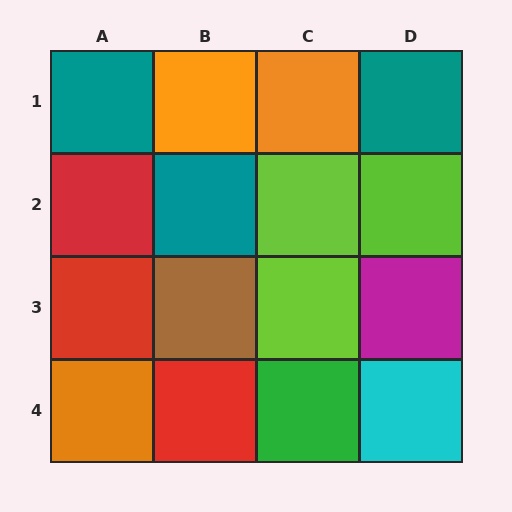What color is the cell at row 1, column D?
Teal.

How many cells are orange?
3 cells are orange.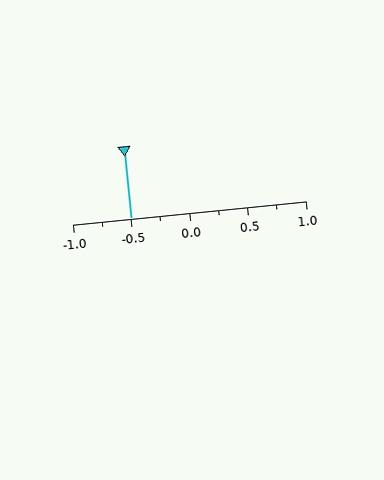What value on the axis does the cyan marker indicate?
The marker indicates approximately -0.5.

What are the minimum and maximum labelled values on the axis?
The axis runs from -1.0 to 1.0.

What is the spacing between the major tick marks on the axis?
The major ticks are spaced 0.5 apart.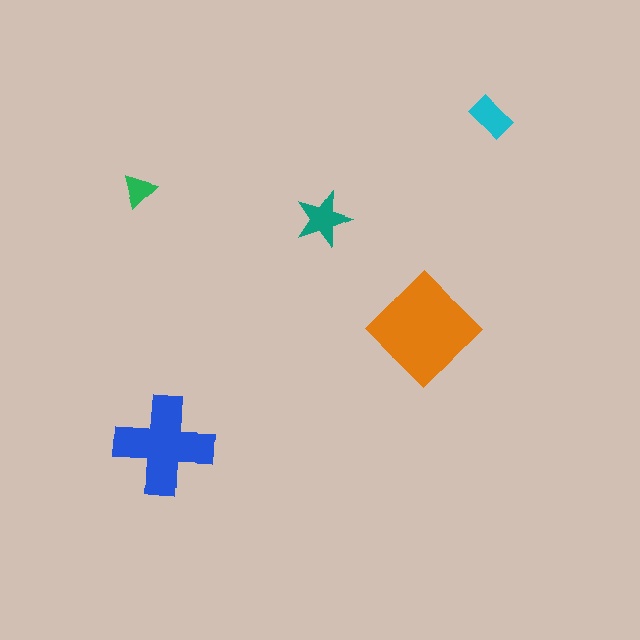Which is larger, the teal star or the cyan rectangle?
The teal star.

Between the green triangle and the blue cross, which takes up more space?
The blue cross.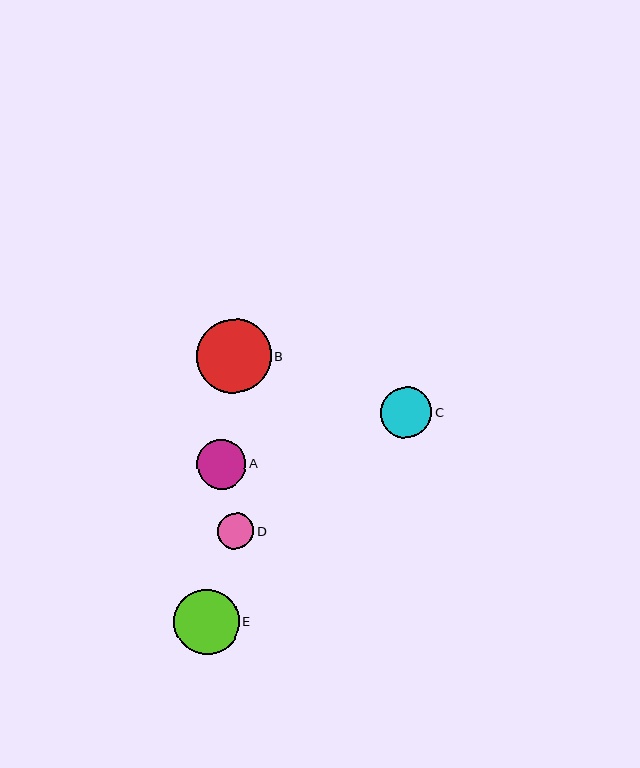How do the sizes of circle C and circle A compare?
Circle C and circle A are approximately the same size.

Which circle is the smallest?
Circle D is the smallest with a size of approximately 36 pixels.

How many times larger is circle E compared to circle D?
Circle E is approximately 1.8 times the size of circle D.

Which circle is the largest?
Circle B is the largest with a size of approximately 74 pixels.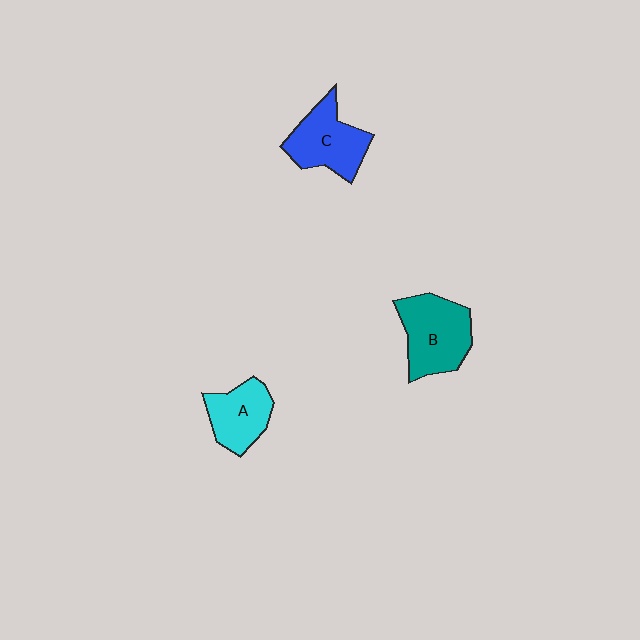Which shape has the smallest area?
Shape A (cyan).